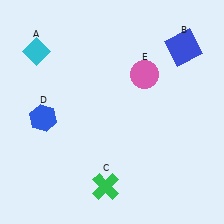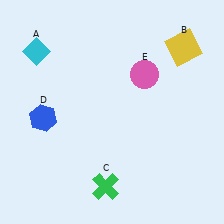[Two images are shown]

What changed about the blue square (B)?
In Image 1, B is blue. In Image 2, it changed to yellow.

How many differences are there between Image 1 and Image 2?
There is 1 difference between the two images.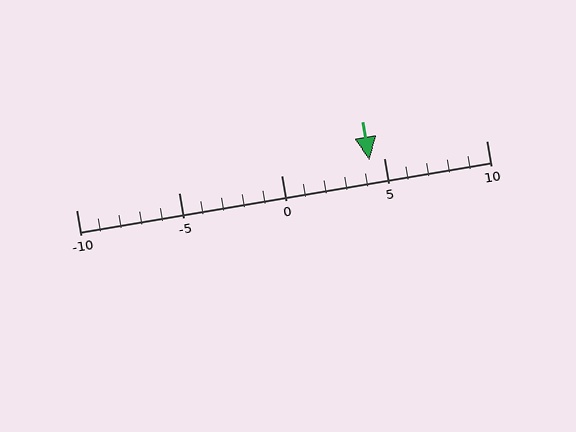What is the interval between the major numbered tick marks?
The major tick marks are spaced 5 units apart.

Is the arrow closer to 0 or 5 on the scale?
The arrow is closer to 5.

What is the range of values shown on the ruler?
The ruler shows values from -10 to 10.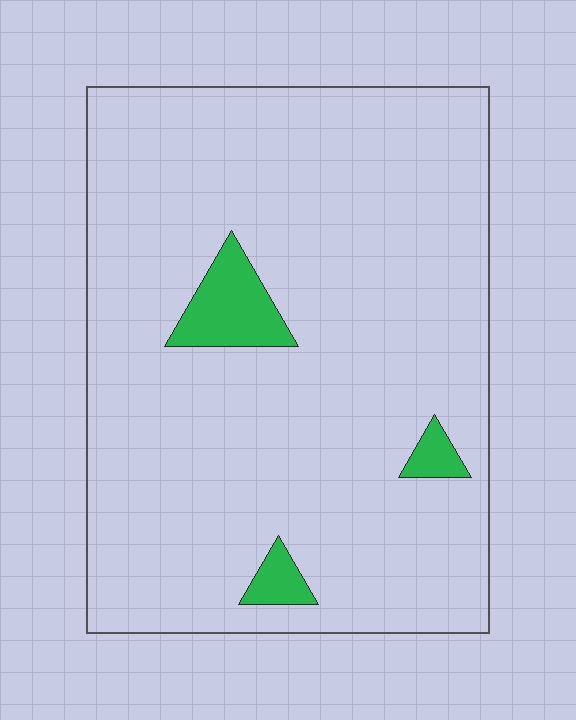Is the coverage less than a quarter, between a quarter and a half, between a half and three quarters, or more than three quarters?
Less than a quarter.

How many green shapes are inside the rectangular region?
3.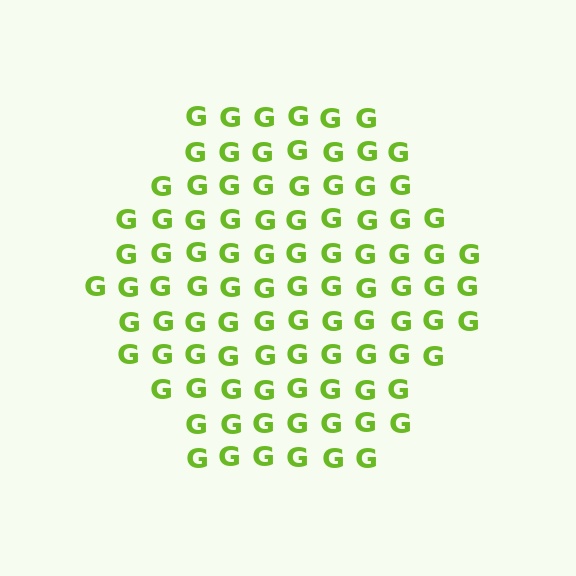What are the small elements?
The small elements are letter G's.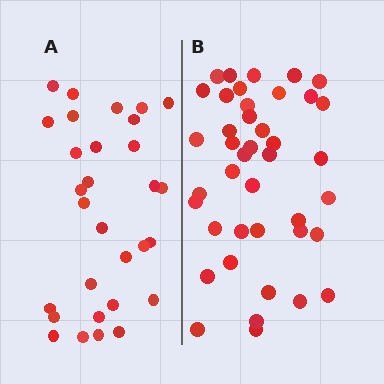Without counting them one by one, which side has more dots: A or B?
Region B (the right region) has more dots.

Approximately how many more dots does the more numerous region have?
Region B has roughly 12 or so more dots than region A.